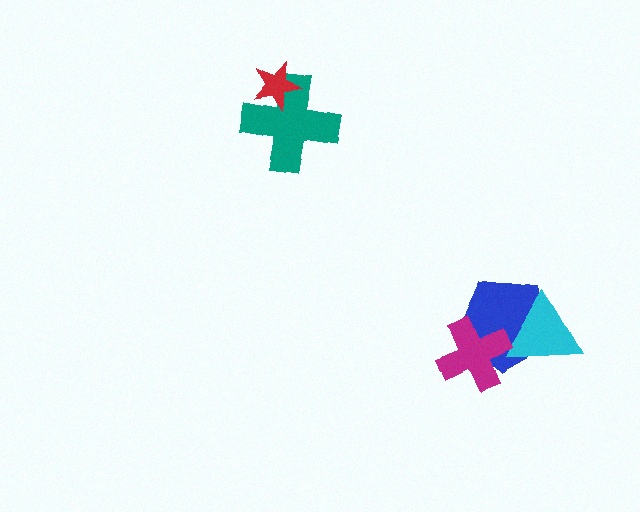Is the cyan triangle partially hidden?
Yes, it is partially covered by another shape.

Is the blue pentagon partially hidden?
Yes, it is partially covered by another shape.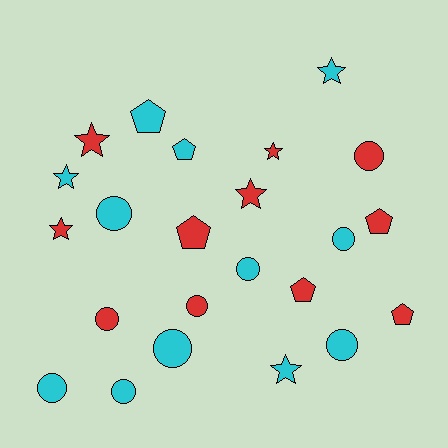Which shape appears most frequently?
Circle, with 10 objects.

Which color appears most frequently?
Cyan, with 12 objects.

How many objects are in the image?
There are 23 objects.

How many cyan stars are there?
There are 3 cyan stars.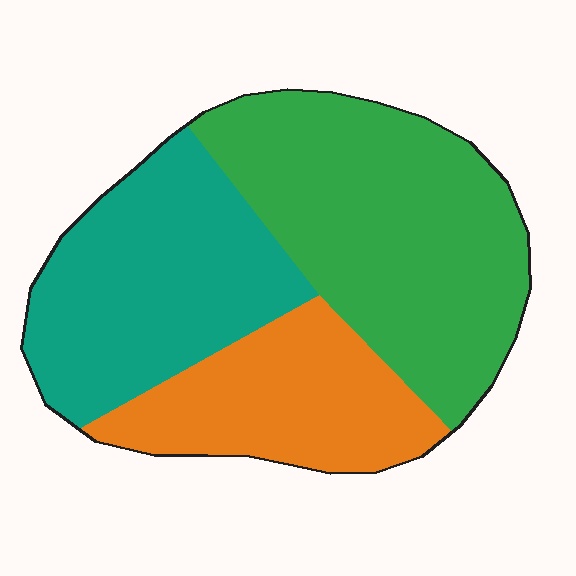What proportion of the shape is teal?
Teal covers 33% of the shape.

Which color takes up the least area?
Orange, at roughly 25%.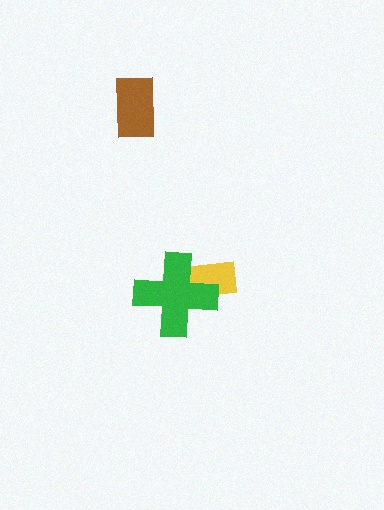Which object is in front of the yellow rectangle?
The green cross is in front of the yellow rectangle.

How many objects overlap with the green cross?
1 object overlaps with the green cross.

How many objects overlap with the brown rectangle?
0 objects overlap with the brown rectangle.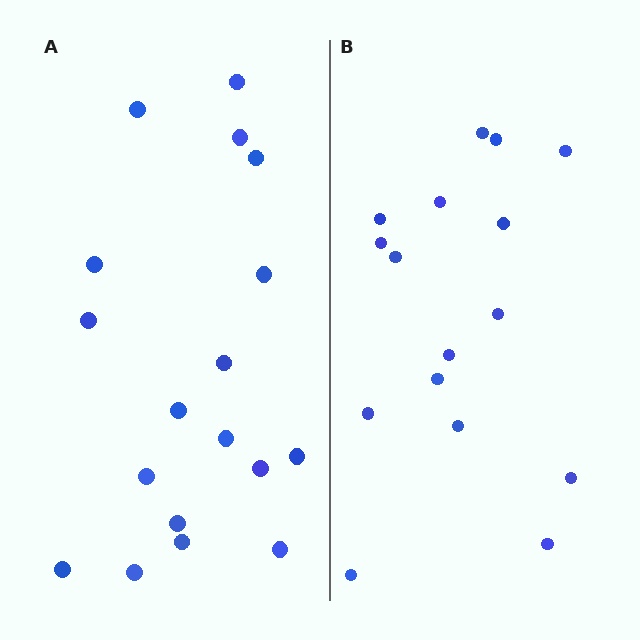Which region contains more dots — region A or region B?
Region A (the left region) has more dots.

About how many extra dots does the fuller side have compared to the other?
Region A has just a few more — roughly 2 or 3 more dots than region B.